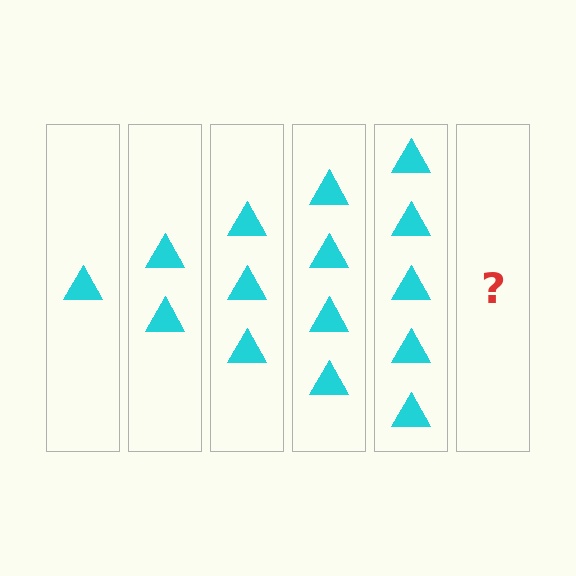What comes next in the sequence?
The next element should be 6 triangles.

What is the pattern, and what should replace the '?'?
The pattern is that each step adds one more triangle. The '?' should be 6 triangles.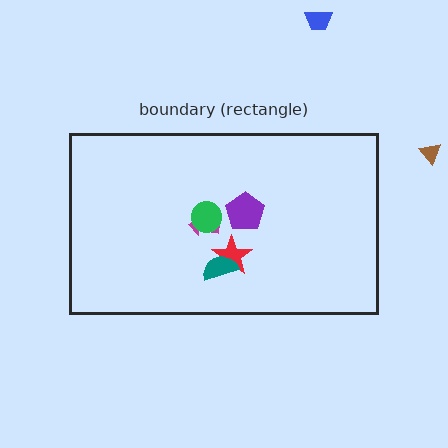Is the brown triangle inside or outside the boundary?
Outside.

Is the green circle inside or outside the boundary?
Inside.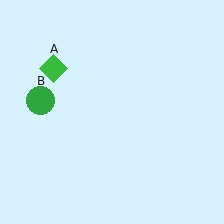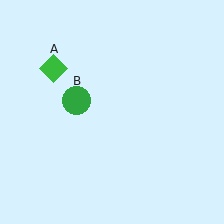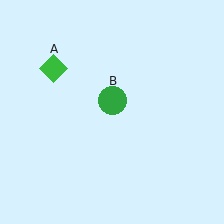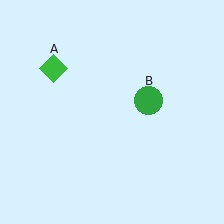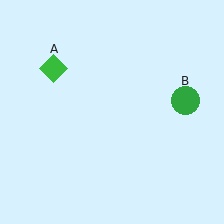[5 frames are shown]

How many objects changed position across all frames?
1 object changed position: green circle (object B).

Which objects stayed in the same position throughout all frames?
Green diamond (object A) remained stationary.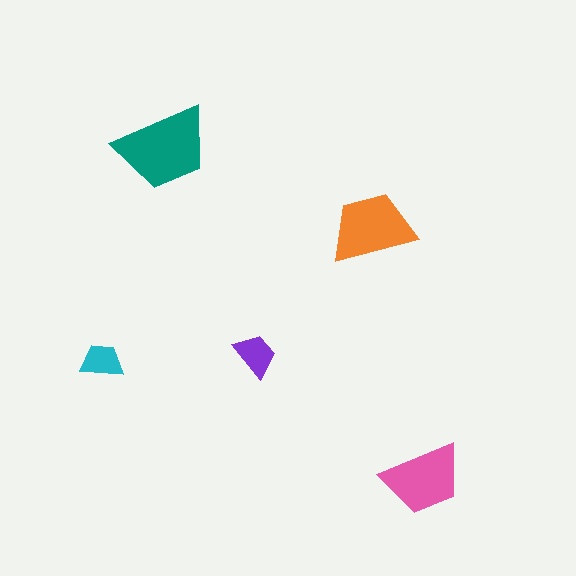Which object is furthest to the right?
The pink trapezoid is rightmost.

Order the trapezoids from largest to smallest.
the teal one, the orange one, the pink one, the purple one, the cyan one.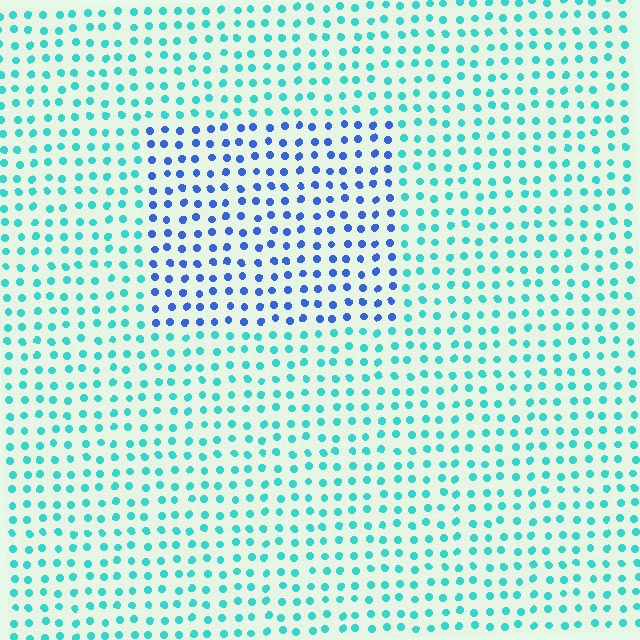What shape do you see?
I see a rectangle.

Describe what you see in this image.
The image is filled with small cyan elements in a uniform arrangement. A rectangle-shaped region is visible where the elements are tinted to a slightly different hue, forming a subtle color boundary.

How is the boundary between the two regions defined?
The boundary is defined purely by a slight shift in hue (about 47 degrees). Spacing, size, and orientation are identical on both sides.